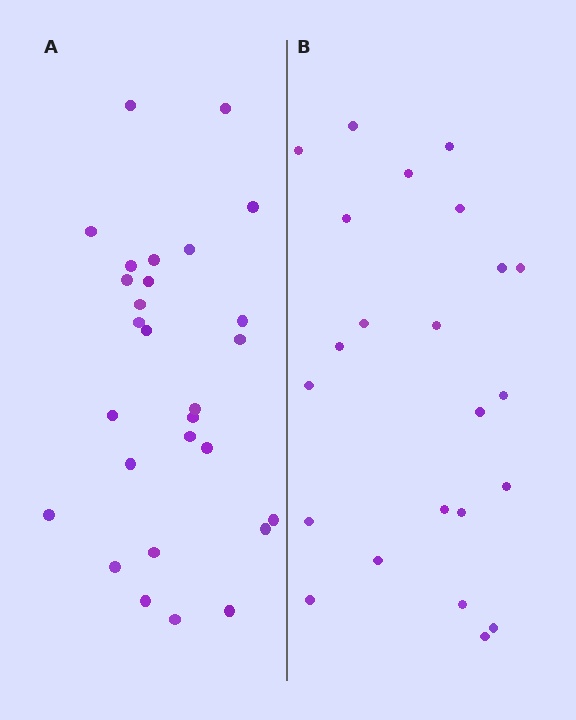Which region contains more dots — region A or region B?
Region A (the left region) has more dots.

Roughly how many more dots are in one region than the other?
Region A has about 5 more dots than region B.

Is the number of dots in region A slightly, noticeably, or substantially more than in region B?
Region A has only slightly more — the two regions are fairly close. The ratio is roughly 1.2 to 1.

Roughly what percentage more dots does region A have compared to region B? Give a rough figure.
About 20% more.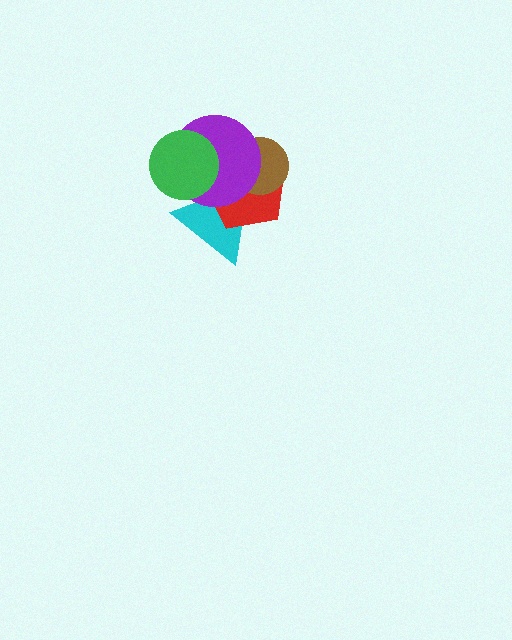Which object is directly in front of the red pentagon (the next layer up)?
The brown circle is directly in front of the red pentagon.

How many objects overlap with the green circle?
3 objects overlap with the green circle.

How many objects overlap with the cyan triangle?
4 objects overlap with the cyan triangle.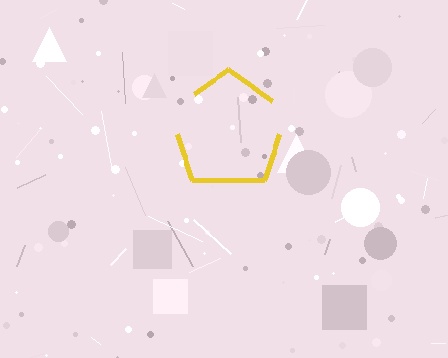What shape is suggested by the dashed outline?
The dashed outline suggests a pentagon.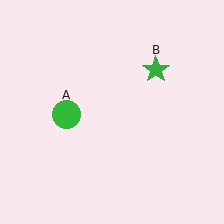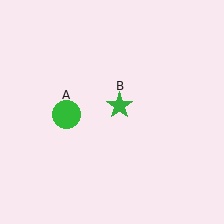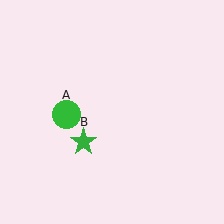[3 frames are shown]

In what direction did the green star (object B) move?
The green star (object B) moved down and to the left.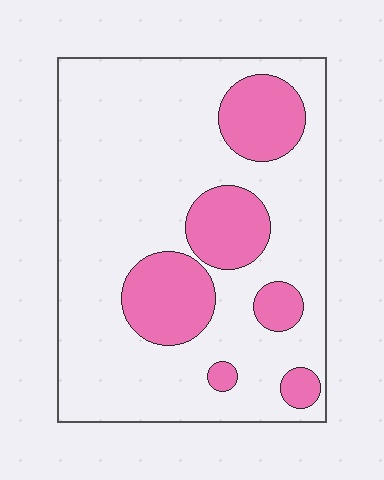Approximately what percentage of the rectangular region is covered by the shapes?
Approximately 25%.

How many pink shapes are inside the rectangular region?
6.